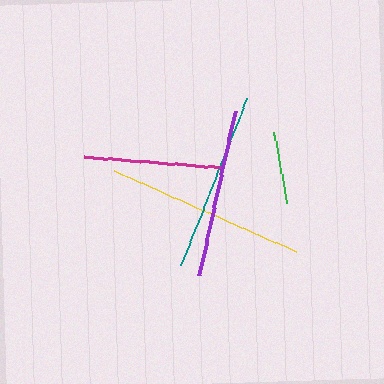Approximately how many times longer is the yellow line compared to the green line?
The yellow line is approximately 2.7 times the length of the green line.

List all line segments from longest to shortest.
From longest to shortest: yellow, teal, purple, magenta, green.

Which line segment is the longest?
The yellow line is the longest at approximately 198 pixels.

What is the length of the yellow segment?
The yellow segment is approximately 198 pixels long.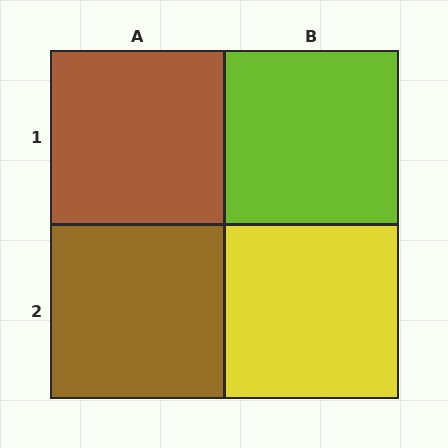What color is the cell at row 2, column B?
Yellow.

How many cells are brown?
2 cells are brown.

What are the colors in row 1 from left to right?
Brown, lime.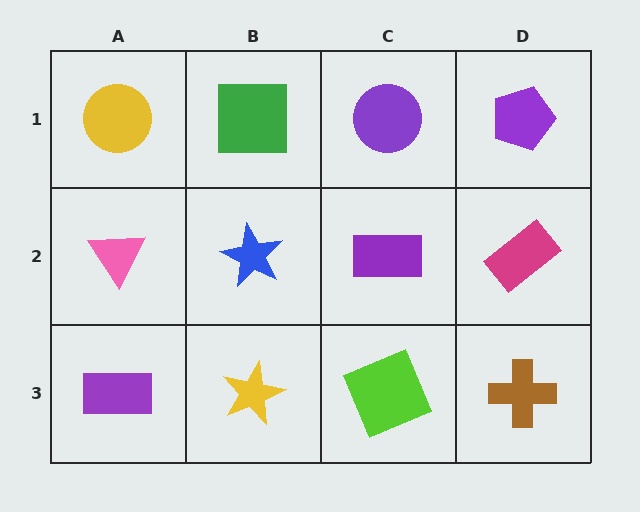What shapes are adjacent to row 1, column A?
A pink triangle (row 2, column A), a green square (row 1, column B).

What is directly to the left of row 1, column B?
A yellow circle.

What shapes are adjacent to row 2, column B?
A green square (row 1, column B), a yellow star (row 3, column B), a pink triangle (row 2, column A), a purple rectangle (row 2, column C).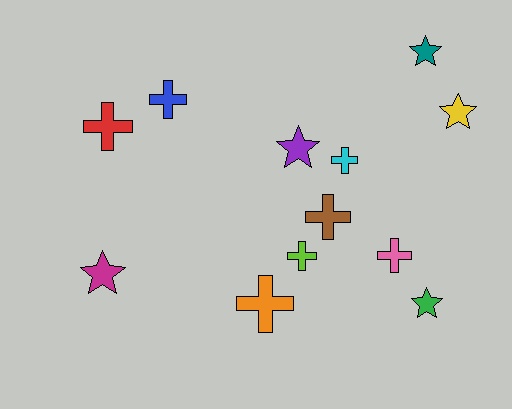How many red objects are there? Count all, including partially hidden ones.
There is 1 red object.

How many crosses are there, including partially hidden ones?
There are 7 crosses.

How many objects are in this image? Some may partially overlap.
There are 12 objects.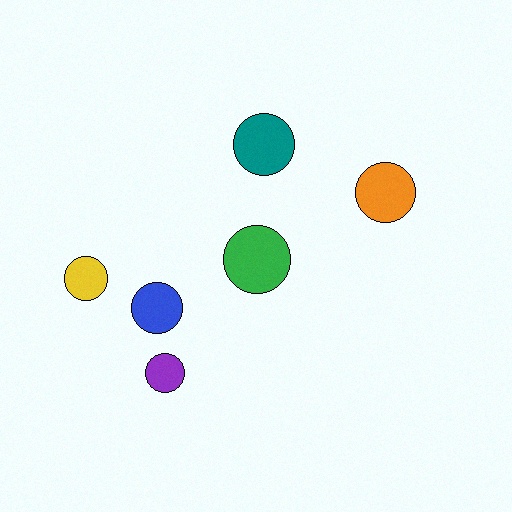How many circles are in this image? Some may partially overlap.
There are 6 circles.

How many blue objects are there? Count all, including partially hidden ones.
There is 1 blue object.